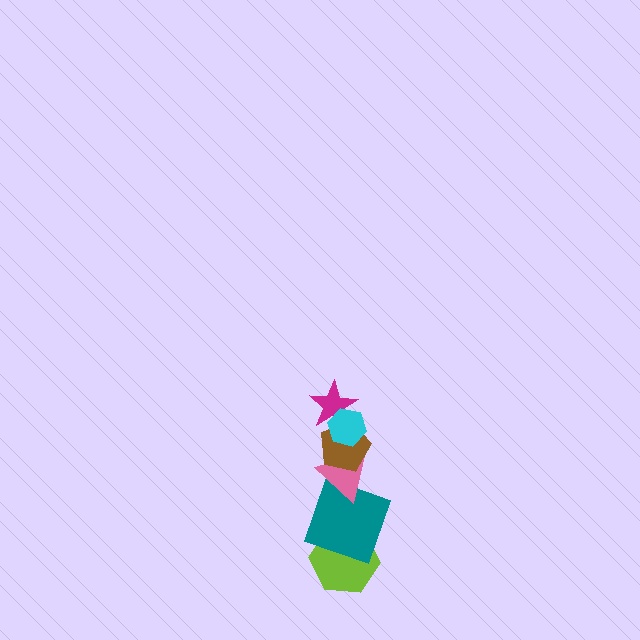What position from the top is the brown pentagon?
The brown pentagon is 3rd from the top.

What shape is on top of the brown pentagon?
The magenta star is on top of the brown pentagon.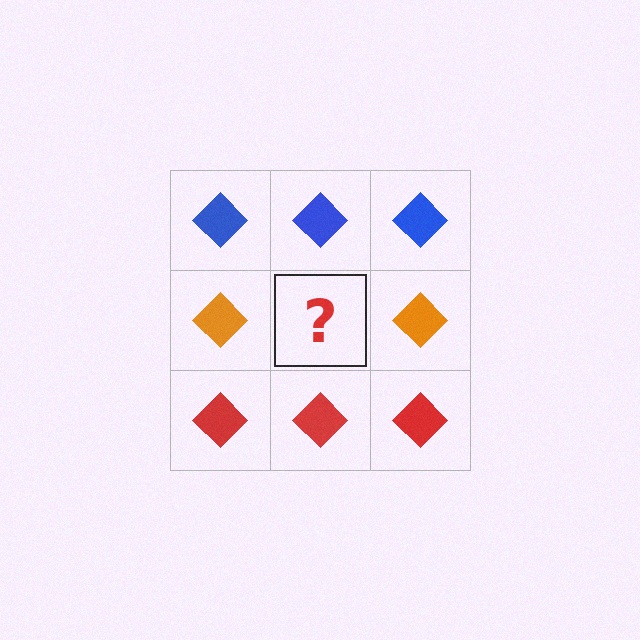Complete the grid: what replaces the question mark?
The question mark should be replaced with an orange diamond.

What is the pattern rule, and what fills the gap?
The rule is that each row has a consistent color. The gap should be filled with an orange diamond.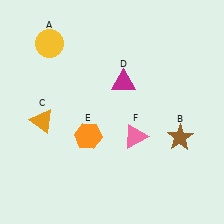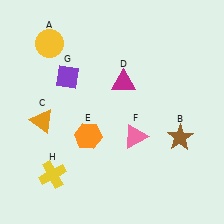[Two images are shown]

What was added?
A purple diamond (G), a yellow cross (H) were added in Image 2.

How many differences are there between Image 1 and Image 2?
There are 2 differences between the two images.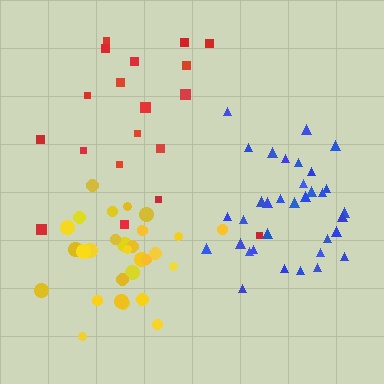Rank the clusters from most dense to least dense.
blue, yellow, red.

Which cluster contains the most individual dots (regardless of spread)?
Blue (35).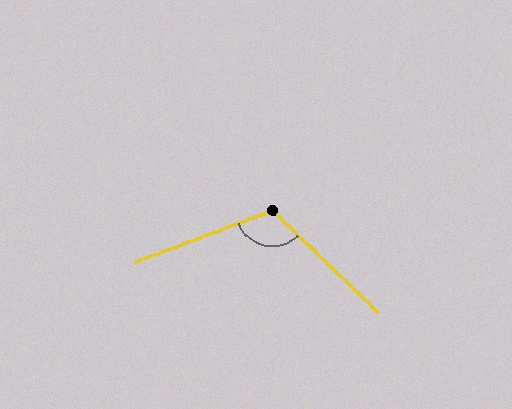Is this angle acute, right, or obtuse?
It is obtuse.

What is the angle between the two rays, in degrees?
Approximately 115 degrees.